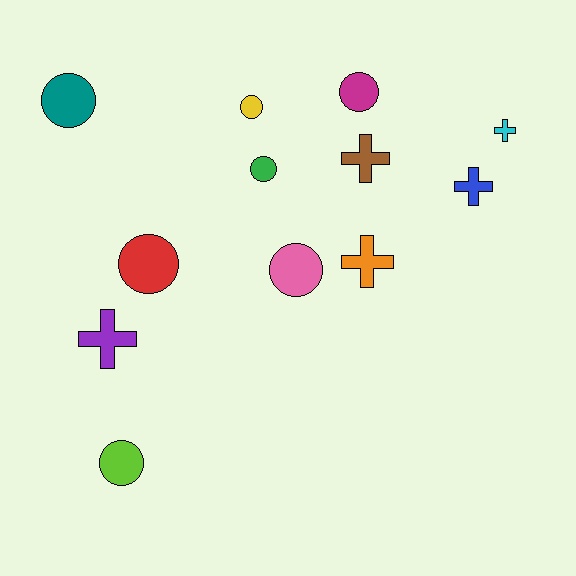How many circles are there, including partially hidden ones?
There are 7 circles.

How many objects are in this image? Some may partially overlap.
There are 12 objects.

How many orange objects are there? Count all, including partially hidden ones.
There is 1 orange object.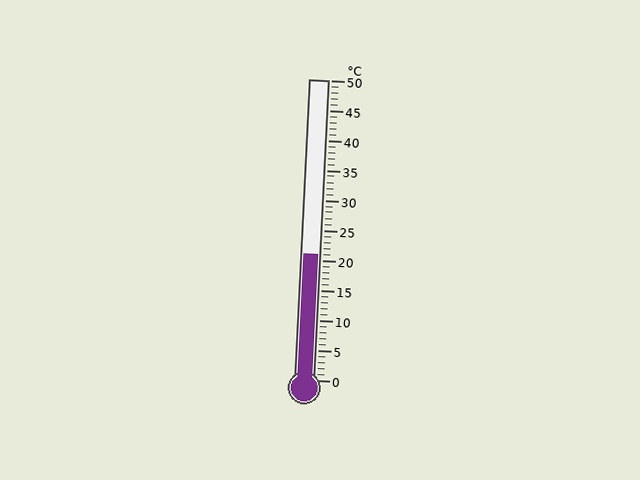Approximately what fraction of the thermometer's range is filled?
The thermometer is filled to approximately 40% of its range.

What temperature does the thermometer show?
The thermometer shows approximately 21°C.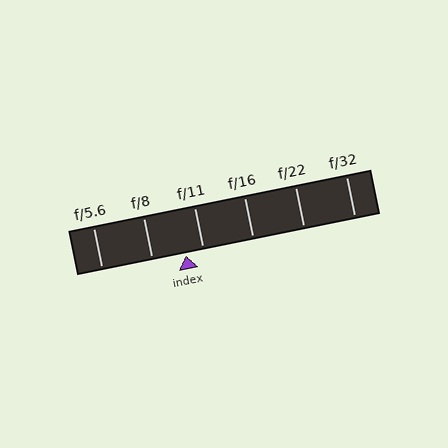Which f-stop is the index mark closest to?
The index mark is closest to f/11.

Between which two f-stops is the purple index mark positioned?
The index mark is between f/8 and f/11.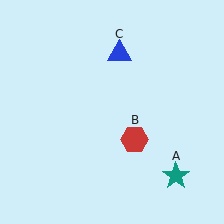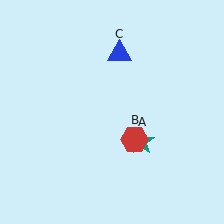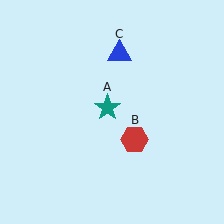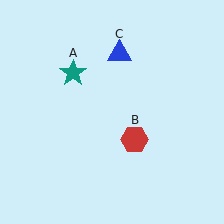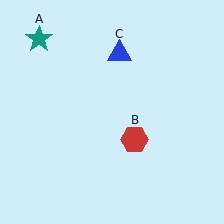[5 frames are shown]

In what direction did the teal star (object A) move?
The teal star (object A) moved up and to the left.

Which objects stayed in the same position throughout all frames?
Red hexagon (object B) and blue triangle (object C) remained stationary.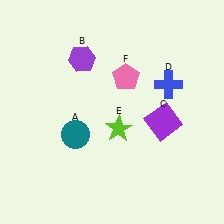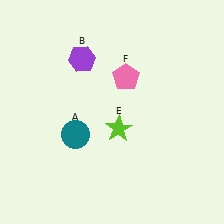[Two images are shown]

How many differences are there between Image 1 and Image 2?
There are 2 differences between the two images.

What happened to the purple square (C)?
The purple square (C) was removed in Image 2. It was in the bottom-right area of Image 1.